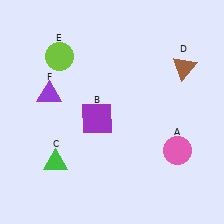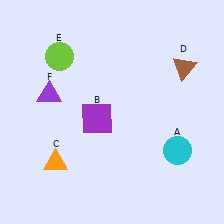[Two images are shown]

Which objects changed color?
A changed from pink to cyan. C changed from green to orange.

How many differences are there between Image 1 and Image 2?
There are 2 differences between the two images.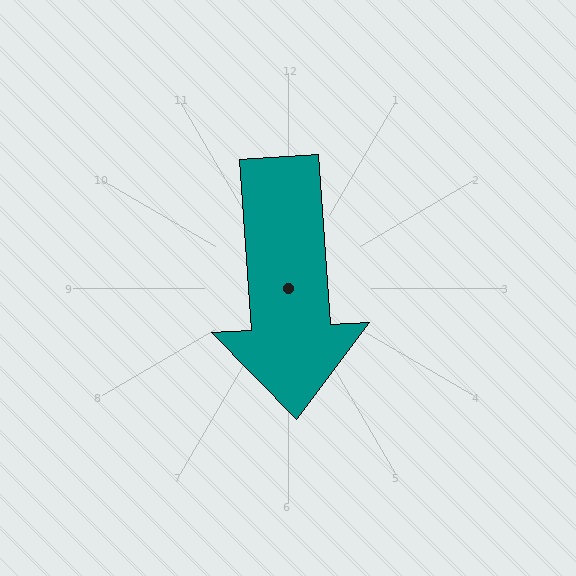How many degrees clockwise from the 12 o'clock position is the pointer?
Approximately 176 degrees.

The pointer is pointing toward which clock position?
Roughly 6 o'clock.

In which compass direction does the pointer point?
South.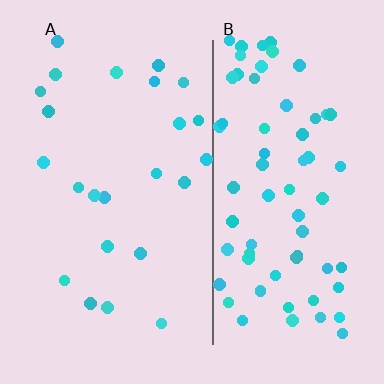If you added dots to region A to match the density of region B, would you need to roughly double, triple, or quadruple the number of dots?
Approximately triple.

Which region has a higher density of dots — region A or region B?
B (the right).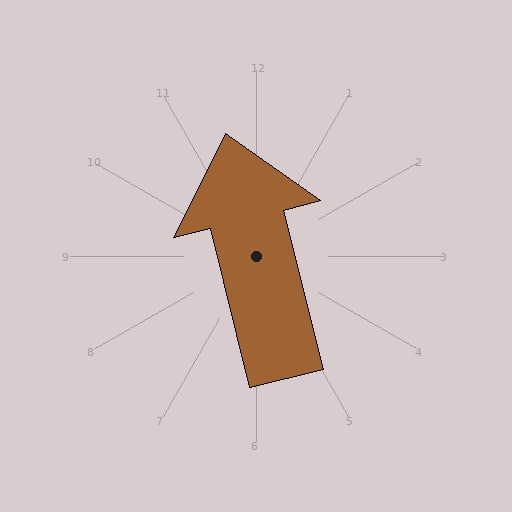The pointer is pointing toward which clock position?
Roughly 12 o'clock.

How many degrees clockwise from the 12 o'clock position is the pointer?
Approximately 346 degrees.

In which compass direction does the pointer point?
North.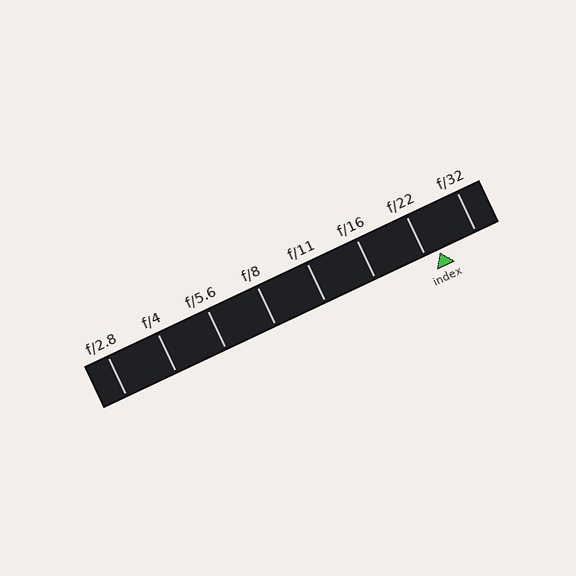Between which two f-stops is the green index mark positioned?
The index mark is between f/22 and f/32.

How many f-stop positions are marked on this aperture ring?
There are 8 f-stop positions marked.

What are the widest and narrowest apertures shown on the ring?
The widest aperture shown is f/2.8 and the narrowest is f/32.